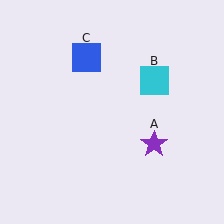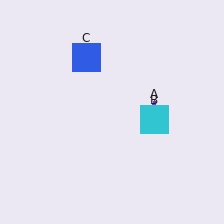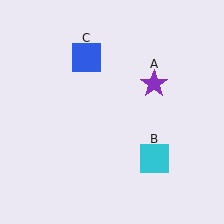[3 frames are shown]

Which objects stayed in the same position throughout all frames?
Blue square (object C) remained stationary.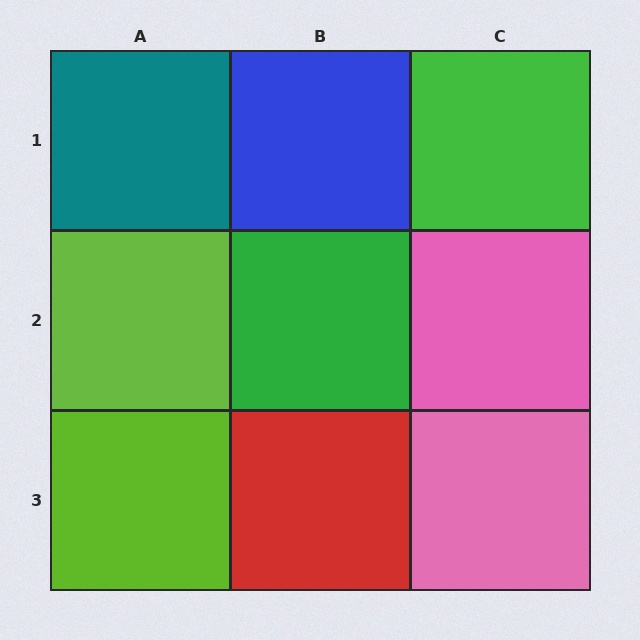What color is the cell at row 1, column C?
Green.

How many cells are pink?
2 cells are pink.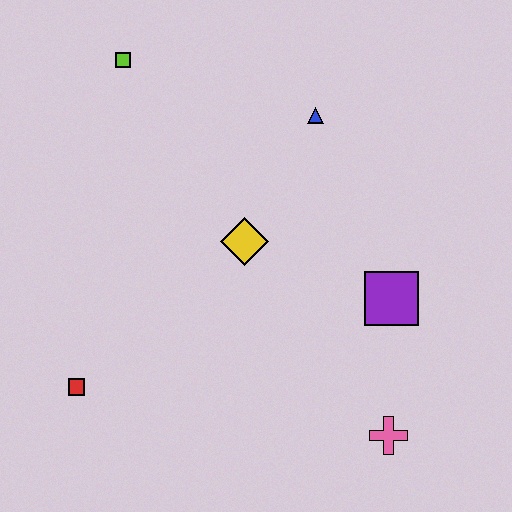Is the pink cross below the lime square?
Yes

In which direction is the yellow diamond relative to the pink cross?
The yellow diamond is above the pink cross.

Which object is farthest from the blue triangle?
The red square is farthest from the blue triangle.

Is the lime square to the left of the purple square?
Yes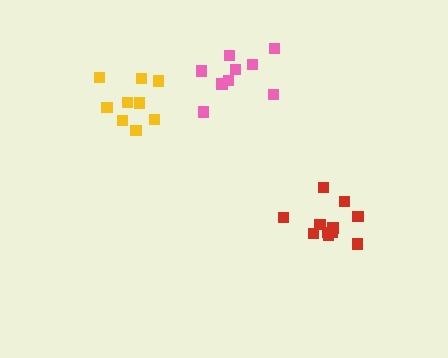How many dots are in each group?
Group 1: 9 dots, Group 2: 11 dots, Group 3: 9 dots (29 total).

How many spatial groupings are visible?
There are 3 spatial groupings.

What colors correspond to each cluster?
The clusters are colored: yellow, red, pink.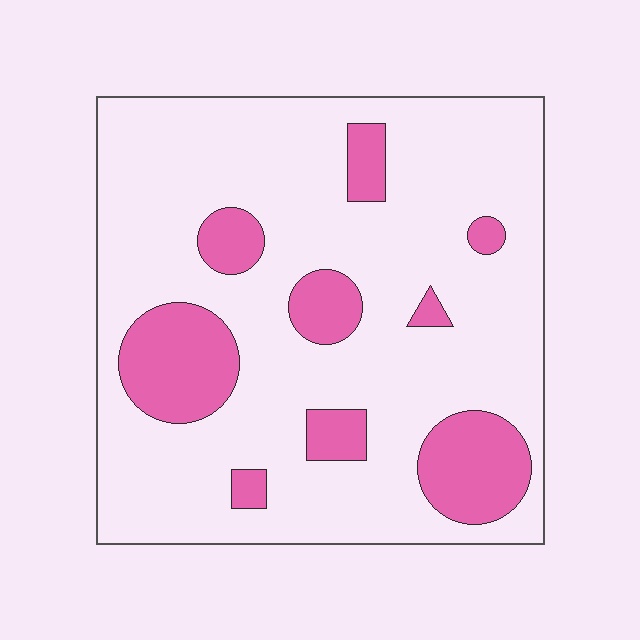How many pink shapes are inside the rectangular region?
9.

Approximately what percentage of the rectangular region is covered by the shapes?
Approximately 20%.